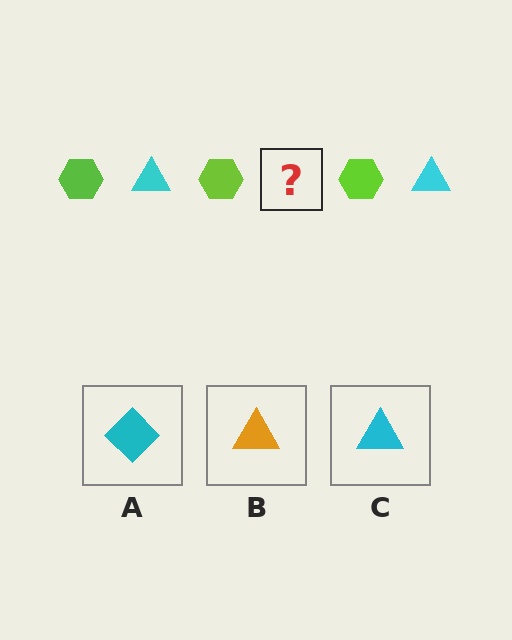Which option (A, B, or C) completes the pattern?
C.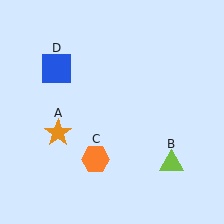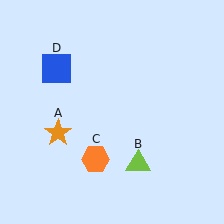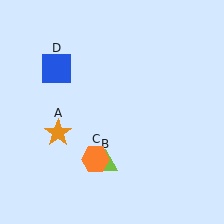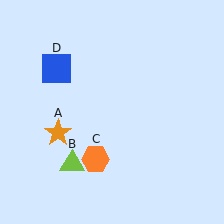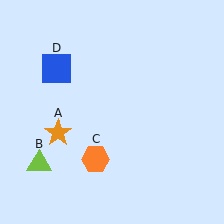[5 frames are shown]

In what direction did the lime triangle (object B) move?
The lime triangle (object B) moved left.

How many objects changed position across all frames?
1 object changed position: lime triangle (object B).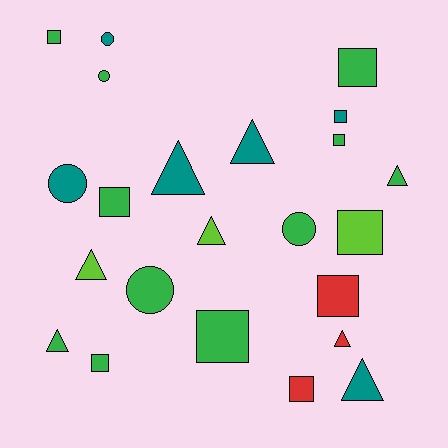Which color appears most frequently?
Green, with 11 objects.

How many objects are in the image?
There are 23 objects.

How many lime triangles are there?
There are 2 lime triangles.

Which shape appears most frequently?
Square, with 10 objects.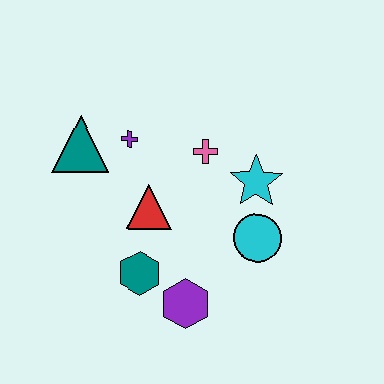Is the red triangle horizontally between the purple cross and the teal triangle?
No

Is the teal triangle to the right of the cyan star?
No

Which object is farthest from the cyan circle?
The teal triangle is farthest from the cyan circle.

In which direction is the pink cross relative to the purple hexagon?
The pink cross is above the purple hexagon.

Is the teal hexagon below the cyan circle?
Yes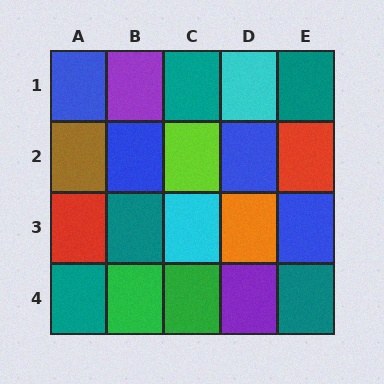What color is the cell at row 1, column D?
Cyan.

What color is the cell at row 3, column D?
Orange.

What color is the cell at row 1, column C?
Teal.